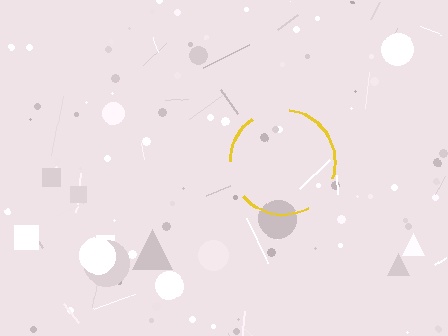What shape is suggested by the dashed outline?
The dashed outline suggests a circle.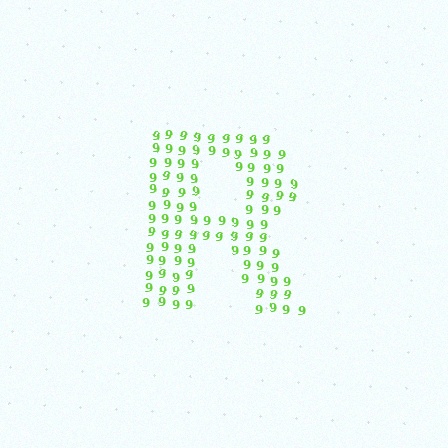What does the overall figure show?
The overall figure shows the letter R.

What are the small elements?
The small elements are digit 9's.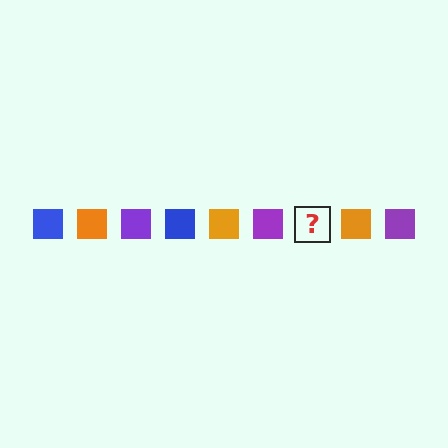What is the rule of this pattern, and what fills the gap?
The rule is that the pattern cycles through blue, orange, purple squares. The gap should be filled with a blue square.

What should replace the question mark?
The question mark should be replaced with a blue square.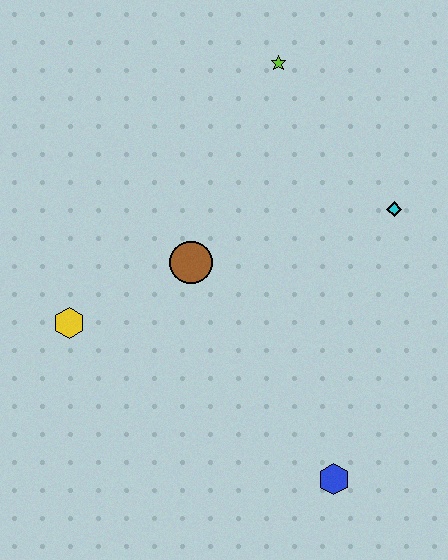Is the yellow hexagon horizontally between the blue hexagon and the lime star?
No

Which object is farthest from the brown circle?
The blue hexagon is farthest from the brown circle.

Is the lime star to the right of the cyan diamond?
No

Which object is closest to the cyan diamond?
The lime star is closest to the cyan diamond.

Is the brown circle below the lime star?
Yes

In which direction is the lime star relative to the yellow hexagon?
The lime star is above the yellow hexagon.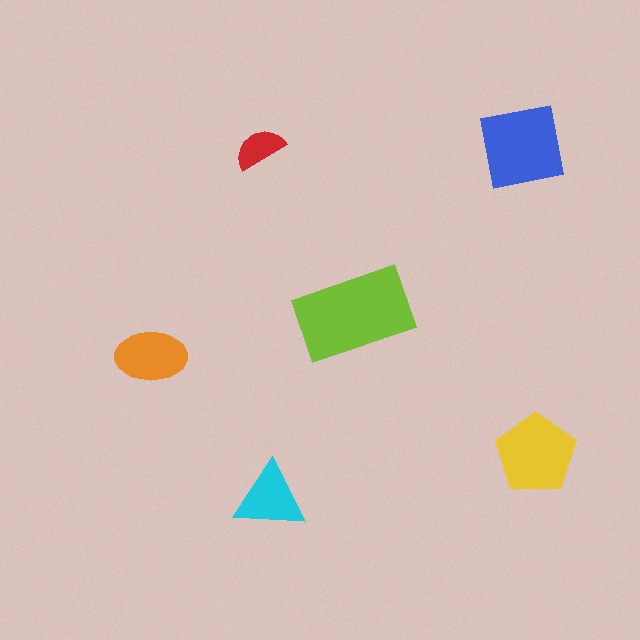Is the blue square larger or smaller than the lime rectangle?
Smaller.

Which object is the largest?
The lime rectangle.